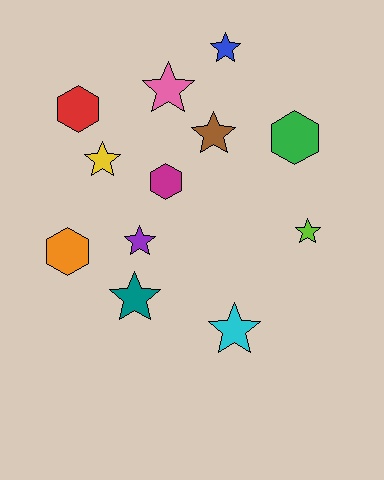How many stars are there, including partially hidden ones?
There are 8 stars.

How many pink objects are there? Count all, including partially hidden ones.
There is 1 pink object.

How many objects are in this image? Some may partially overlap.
There are 12 objects.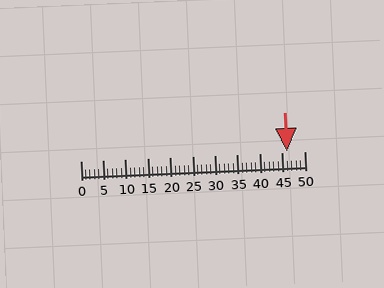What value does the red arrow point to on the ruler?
The red arrow points to approximately 46.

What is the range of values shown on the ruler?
The ruler shows values from 0 to 50.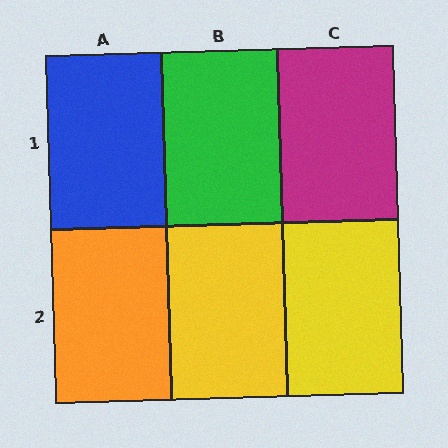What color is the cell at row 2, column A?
Orange.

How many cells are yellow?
2 cells are yellow.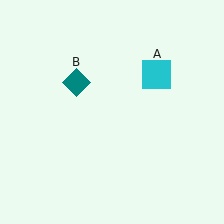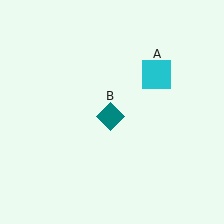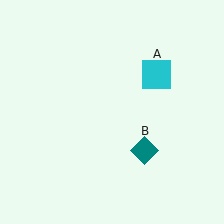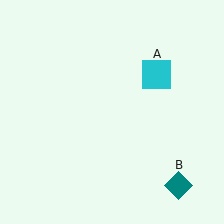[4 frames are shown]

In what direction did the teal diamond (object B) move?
The teal diamond (object B) moved down and to the right.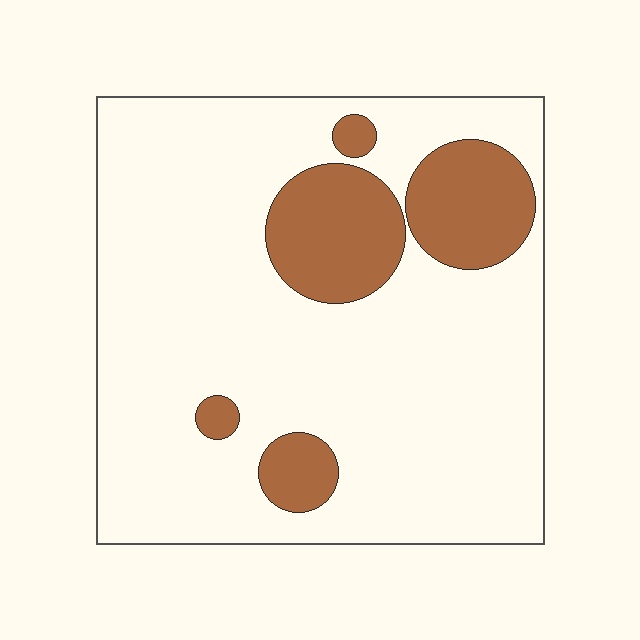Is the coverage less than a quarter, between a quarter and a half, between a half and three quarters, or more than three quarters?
Less than a quarter.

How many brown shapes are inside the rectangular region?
5.